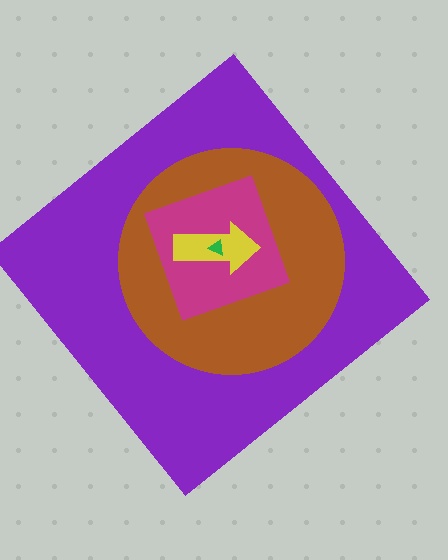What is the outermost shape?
The purple diamond.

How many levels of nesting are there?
5.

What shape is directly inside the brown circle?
The magenta diamond.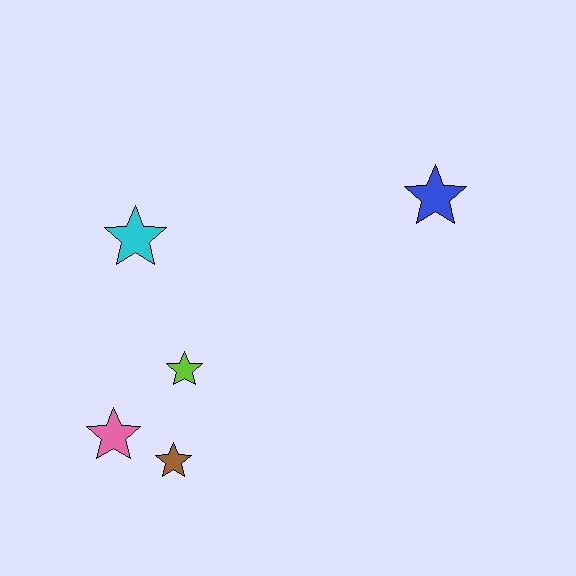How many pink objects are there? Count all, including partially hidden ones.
There is 1 pink object.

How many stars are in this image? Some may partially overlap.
There are 5 stars.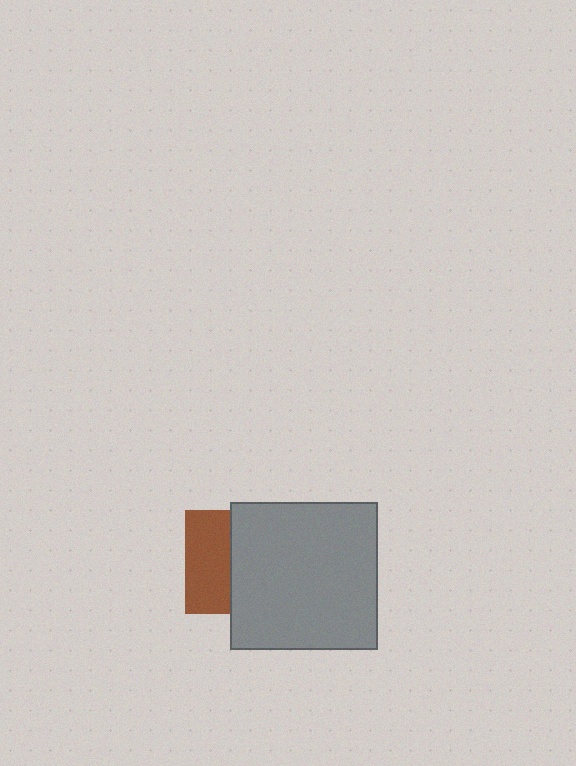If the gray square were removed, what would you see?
You would see the complete brown square.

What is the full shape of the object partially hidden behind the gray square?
The partially hidden object is a brown square.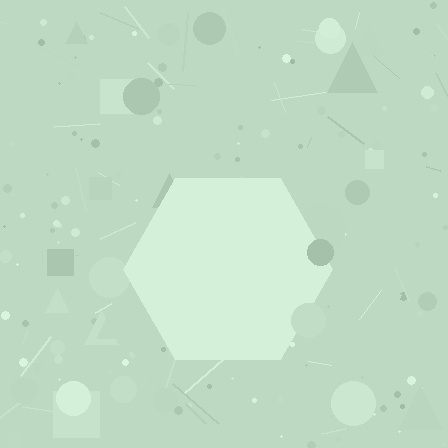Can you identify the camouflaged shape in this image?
The camouflaged shape is a hexagon.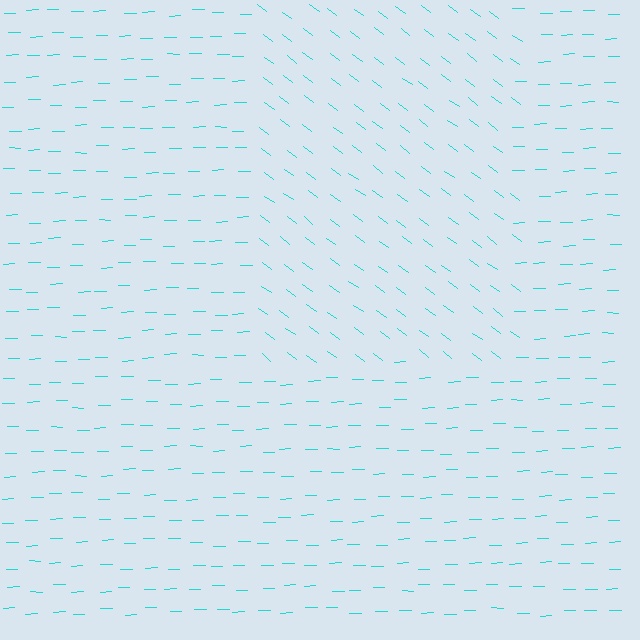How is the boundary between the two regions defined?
The boundary is defined purely by a change in line orientation (approximately 38 degrees difference). All lines are the same color and thickness.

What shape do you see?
I see a rectangle.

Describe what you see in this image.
The image is filled with small cyan line segments. A rectangle region in the image has lines oriented differently from the surrounding lines, creating a visible texture boundary.